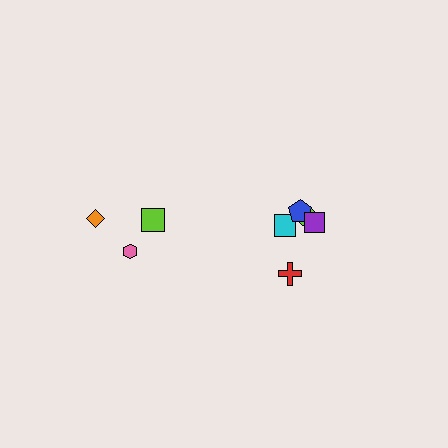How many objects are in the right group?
There are 5 objects.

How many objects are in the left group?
There are 3 objects.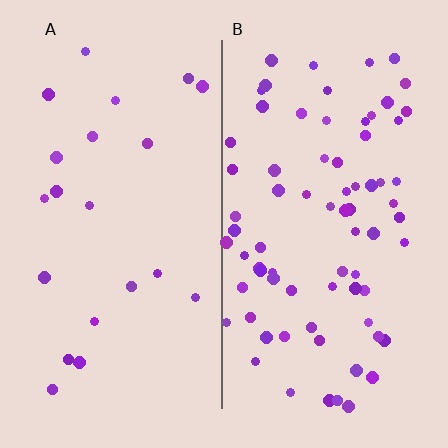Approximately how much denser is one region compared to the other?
Approximately 3.5× — region B over region A.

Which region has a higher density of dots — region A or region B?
B (the right).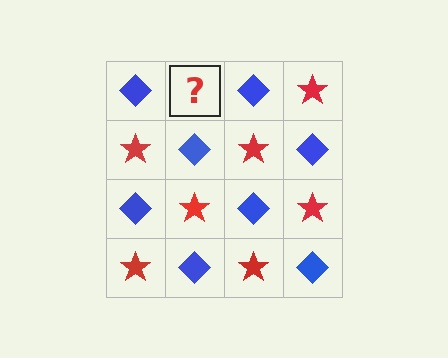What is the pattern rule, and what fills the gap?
The rule is that it alternates blue diamond and red star in a checkerboard pattern. The gap should be filled with a red star.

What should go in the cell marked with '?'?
The missing cell should contain a red star.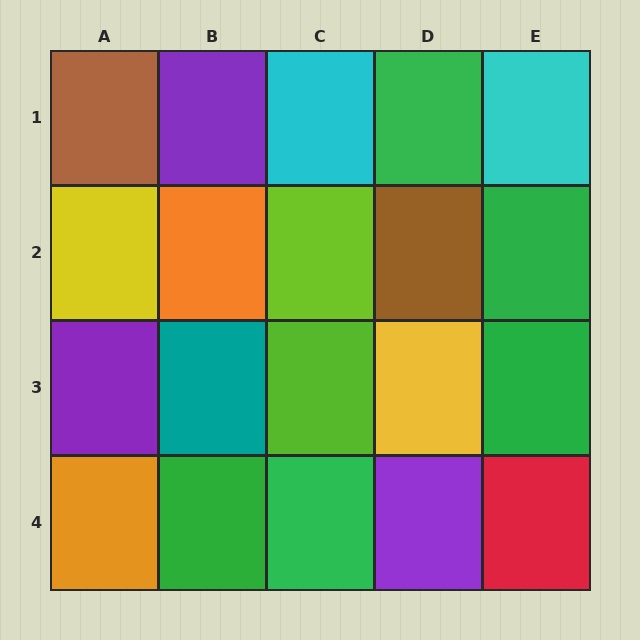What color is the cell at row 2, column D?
Brown.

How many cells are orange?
2 cells are orange.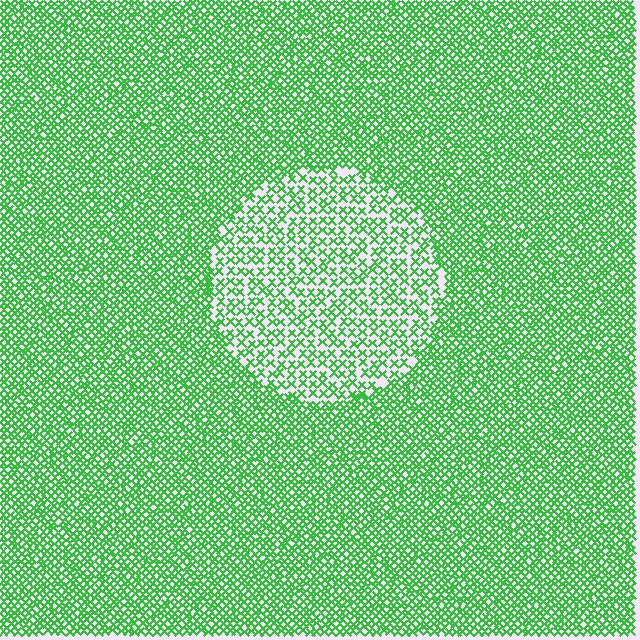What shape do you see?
I see a circle.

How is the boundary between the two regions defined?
The boundary is defined by a change in element density (approximately 2.0x ratio). All elements are the same color, size, and shape.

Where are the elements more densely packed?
The elements are more densely packed outside the circle boundary.